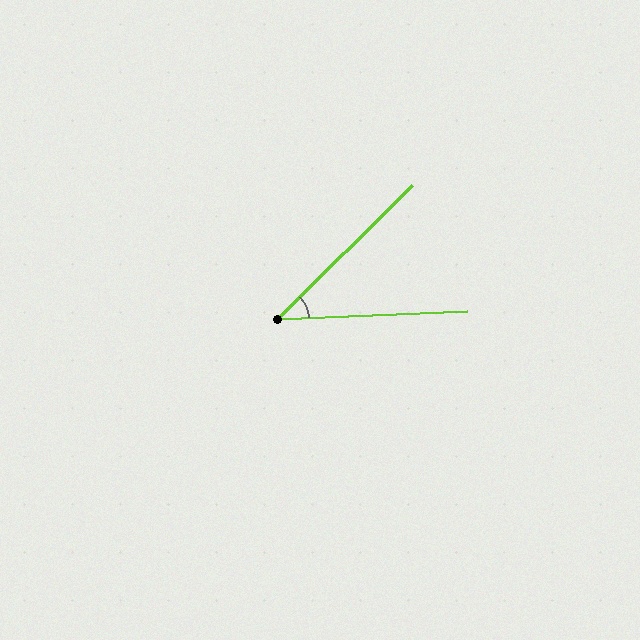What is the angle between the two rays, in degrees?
Approximately 42 degrees.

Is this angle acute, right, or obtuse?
It is acute.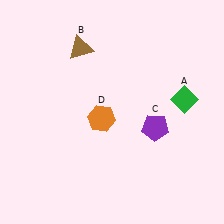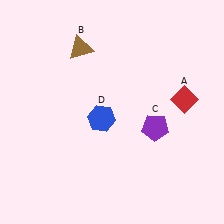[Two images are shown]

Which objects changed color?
A changed from green to red. D changed from orange to blue.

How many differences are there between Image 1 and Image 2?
There are 2 differences between the two images.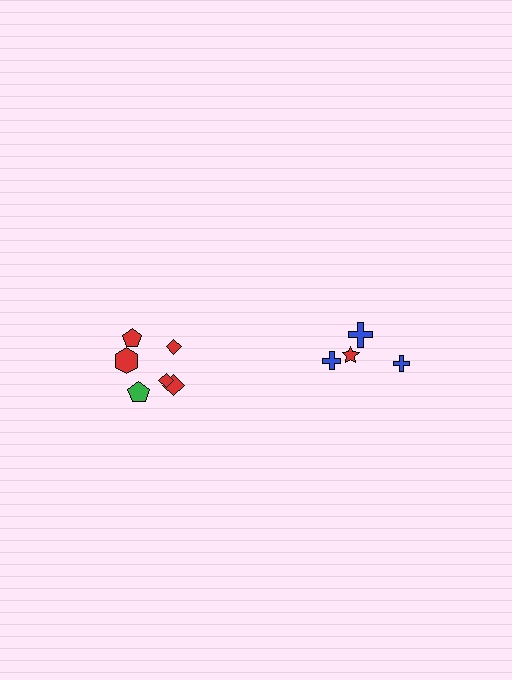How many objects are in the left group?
There are 6 objects.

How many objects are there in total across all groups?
There are 10 objects.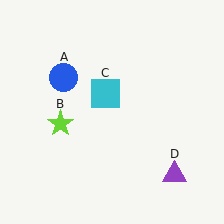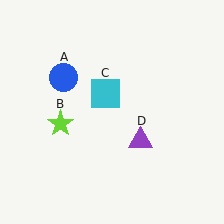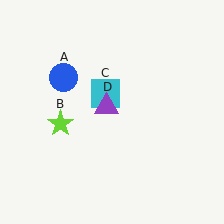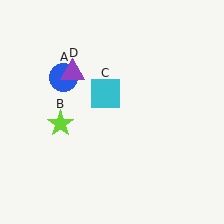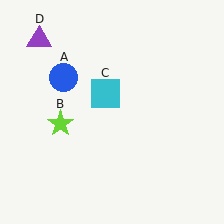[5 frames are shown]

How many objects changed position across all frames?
1 object changed position: purple triangle (object D).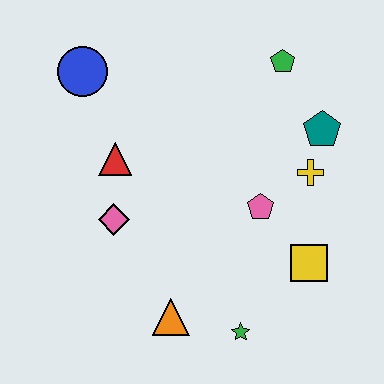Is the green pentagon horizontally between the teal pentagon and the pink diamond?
Yes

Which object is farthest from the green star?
The blue circle is farthest from the green star.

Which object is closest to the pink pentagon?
The yellow cross is closest to the pink pentagon.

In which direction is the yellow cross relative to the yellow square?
The yellow cross is above the yellow square.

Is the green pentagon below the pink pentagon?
No